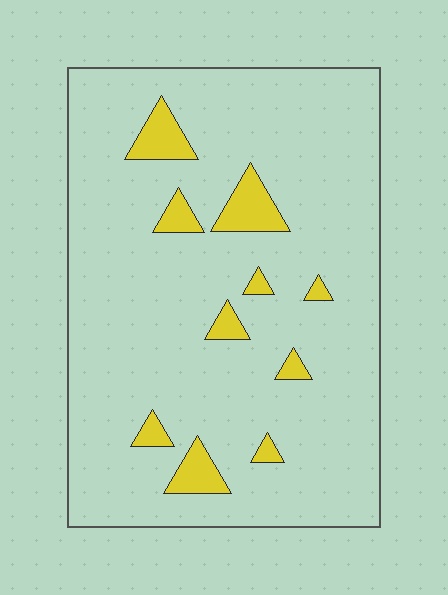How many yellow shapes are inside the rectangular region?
10.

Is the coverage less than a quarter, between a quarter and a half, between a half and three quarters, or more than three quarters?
Less than a quarter.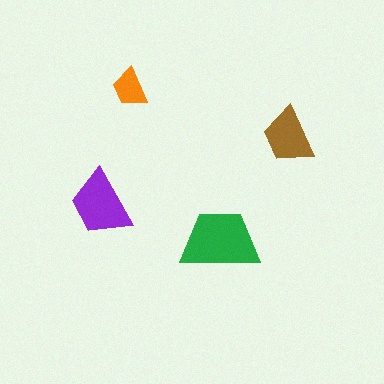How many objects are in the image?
There are 4 objects in the image.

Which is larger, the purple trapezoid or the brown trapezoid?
The purple one.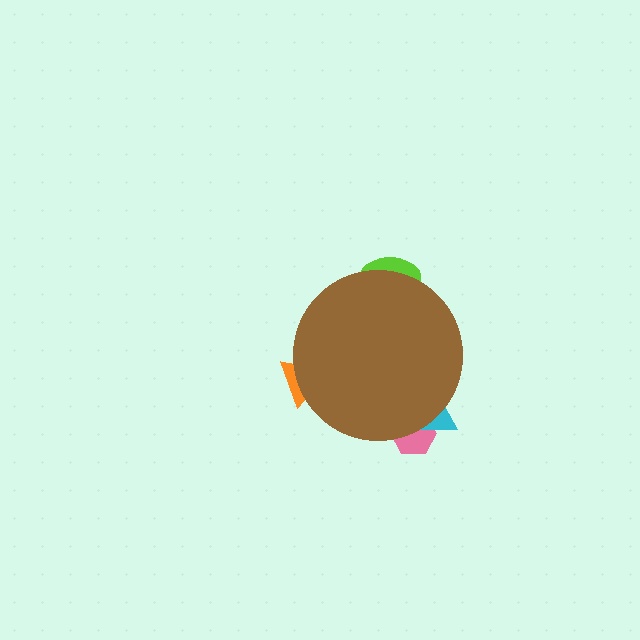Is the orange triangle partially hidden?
Yes, the orange triangle is partially hidden behind the brown circle.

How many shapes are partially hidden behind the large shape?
5 shapes are partially hidden.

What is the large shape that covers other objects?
A brown circle.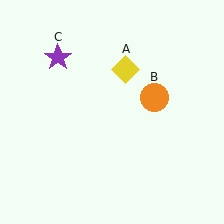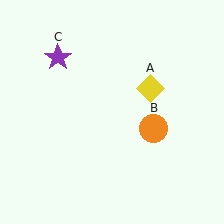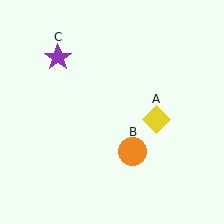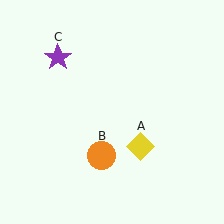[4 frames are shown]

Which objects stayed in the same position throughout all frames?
Purple star (object C) remained stationary.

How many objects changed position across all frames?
2 objects changed position: yellow diamond (object A), orange circle (object B).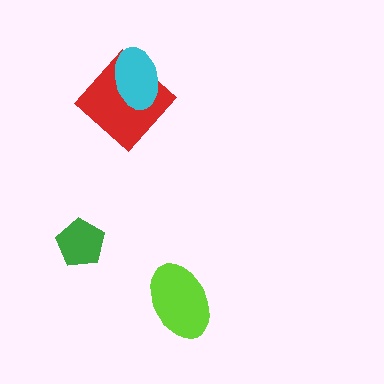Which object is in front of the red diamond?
The cyan ellipse is in front of the red diamond.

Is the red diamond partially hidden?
Yes, it is partially covered by another shape.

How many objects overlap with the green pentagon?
0 objects overlap with the green pentagon.